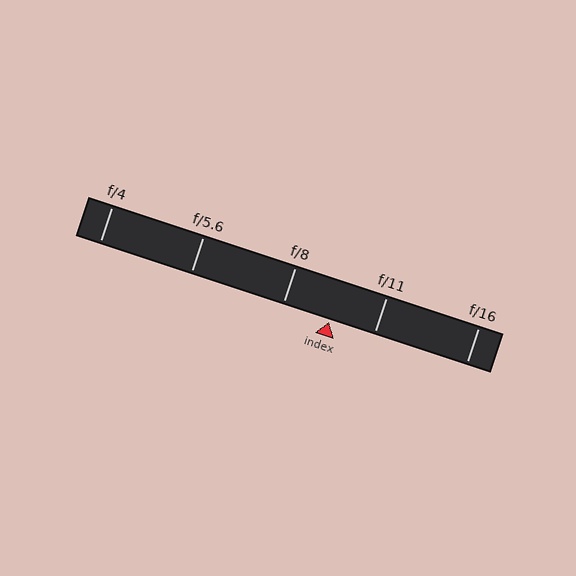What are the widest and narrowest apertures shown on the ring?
The widest aperture shown is f/4 and the narrowest is f/16.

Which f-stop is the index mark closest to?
The index mark is closest to f/11.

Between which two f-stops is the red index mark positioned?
The index mark is between f/8 and f/11.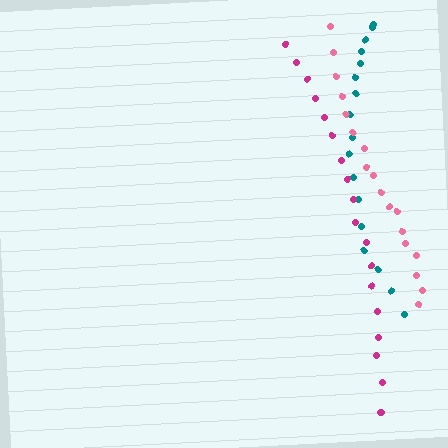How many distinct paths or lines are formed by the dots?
There are 3 distinct paths.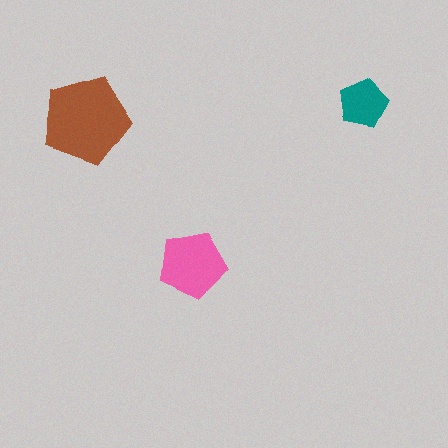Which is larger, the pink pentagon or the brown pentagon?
The brown one.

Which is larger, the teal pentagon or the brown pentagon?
The brown one.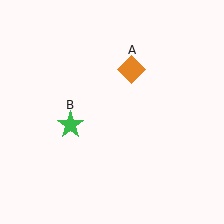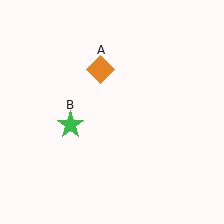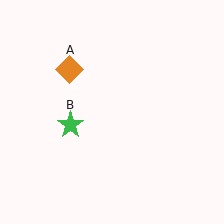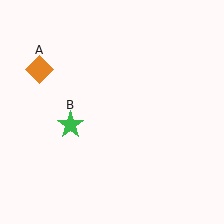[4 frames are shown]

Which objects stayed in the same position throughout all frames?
Green star (object B) remained stationary.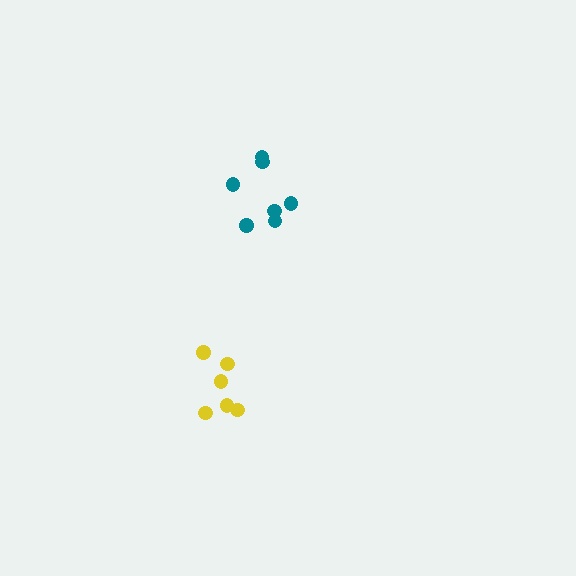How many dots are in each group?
Group 1: 7 dots, Group 2: 6 dots (13 total).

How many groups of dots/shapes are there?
There are 2 groups.